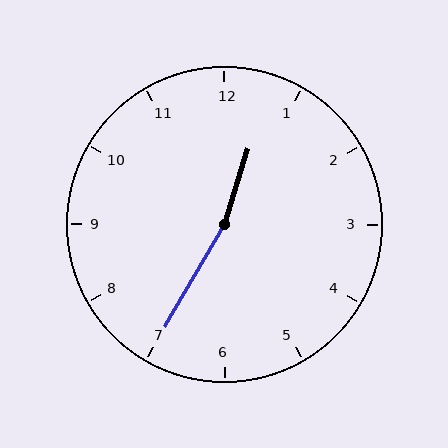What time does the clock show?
12:35.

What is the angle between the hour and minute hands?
Approximately 168 degrees.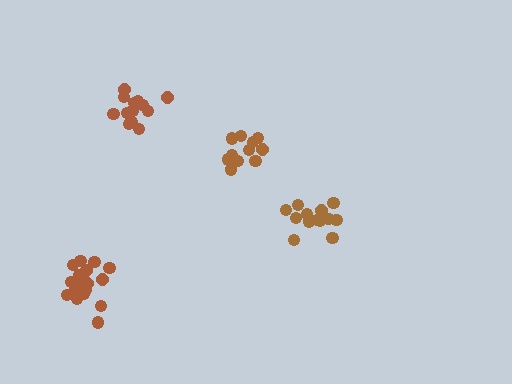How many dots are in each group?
Group 1: 13 dots, Group 2: 11 dots, Group 3: 14 dots, Group 4: 17 dots (55 total).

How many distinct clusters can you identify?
There are 4 distinct clusters.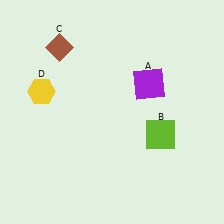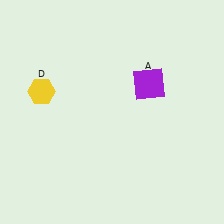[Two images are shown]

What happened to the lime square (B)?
The lime square (B) was removed in Image 2. It was in the bottom-right area of Image 1.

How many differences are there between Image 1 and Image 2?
There are 2 differences between the two images.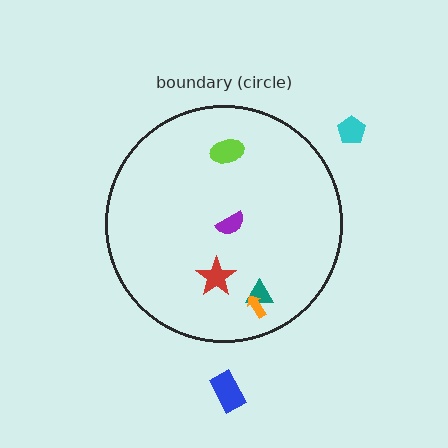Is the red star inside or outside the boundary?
Inside.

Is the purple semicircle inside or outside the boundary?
Inside.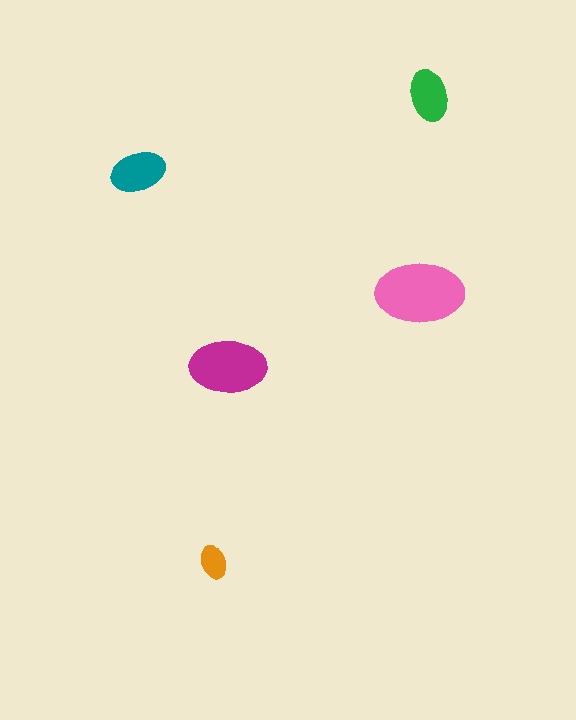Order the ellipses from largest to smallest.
the pink one, the magenta one, the teal one, the green one, the orange one.